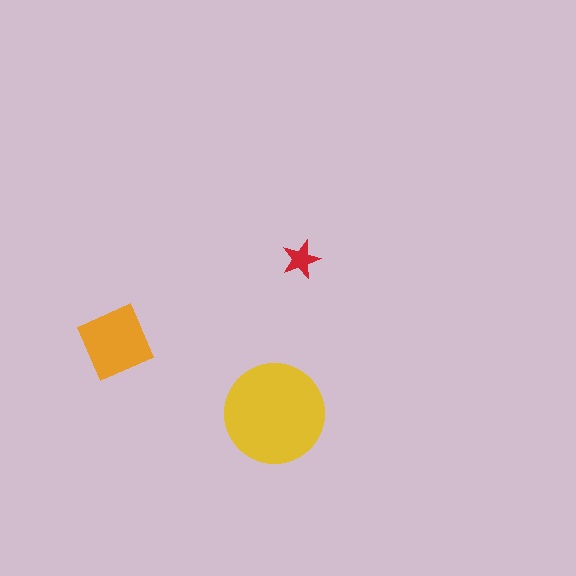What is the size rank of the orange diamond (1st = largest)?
2nd.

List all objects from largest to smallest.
The yellow circle, the orange diamond, the red star.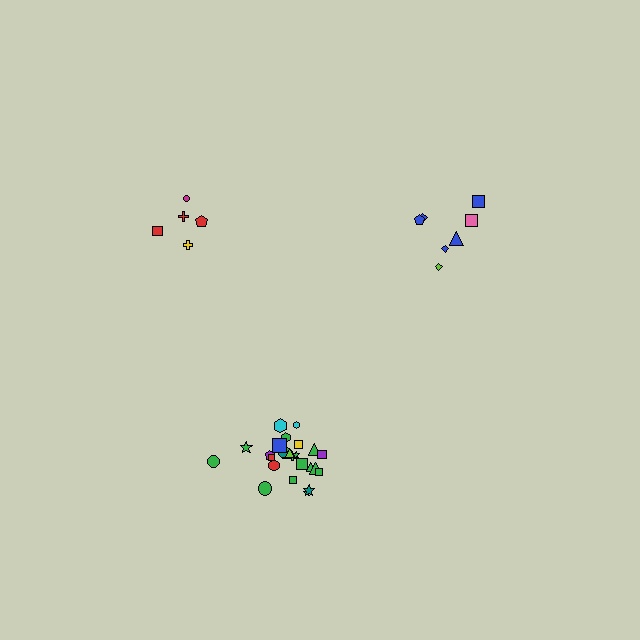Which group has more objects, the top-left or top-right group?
The top-right group.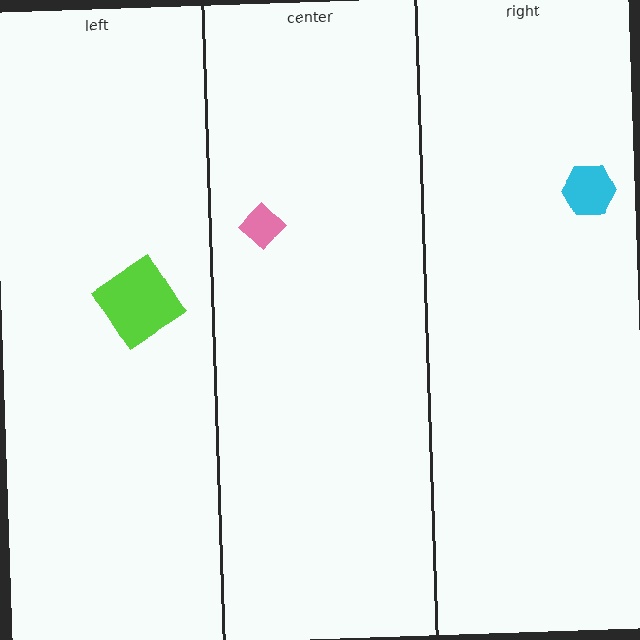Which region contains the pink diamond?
The center region.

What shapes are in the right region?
The cyan hexagon.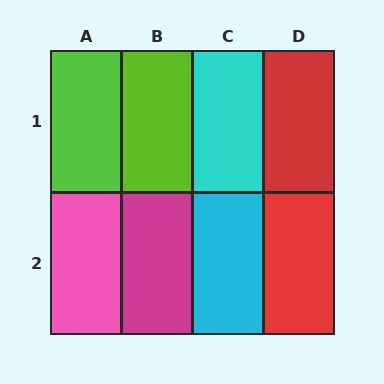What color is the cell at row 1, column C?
Cyan.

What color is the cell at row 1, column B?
Lime.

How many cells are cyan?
2 cells are cyan.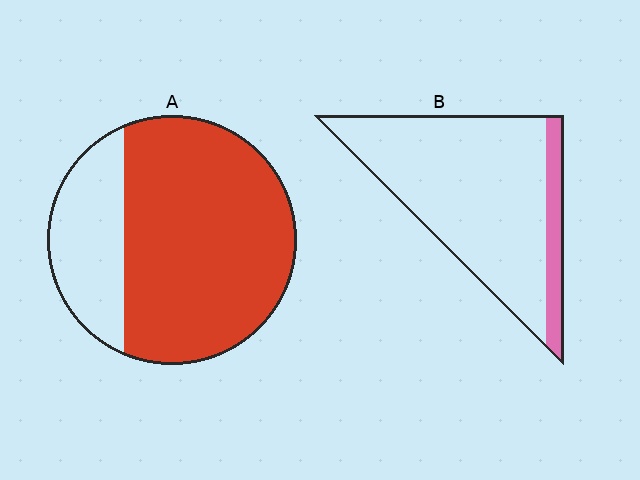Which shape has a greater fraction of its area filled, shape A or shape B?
Shape A.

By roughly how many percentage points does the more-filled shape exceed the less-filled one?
By roughly 60 percentage points (A over B).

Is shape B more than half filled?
No.